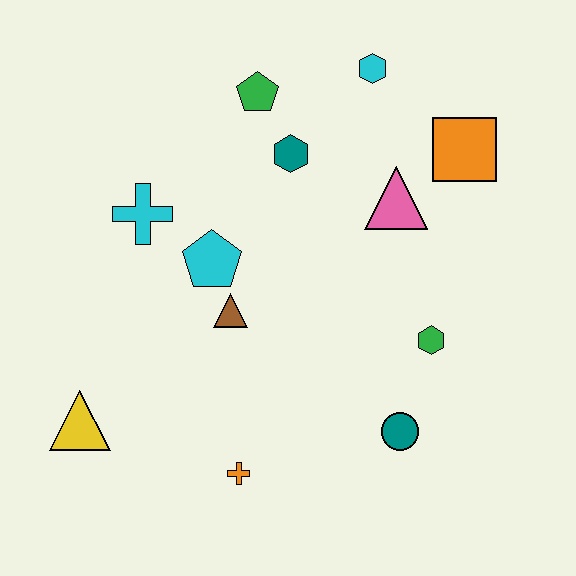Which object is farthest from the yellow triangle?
The orange square is farthest from the yellow triangle.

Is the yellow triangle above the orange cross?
Yes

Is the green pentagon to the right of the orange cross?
Yes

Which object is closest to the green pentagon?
The teal hexagon is closest to the green pentagon.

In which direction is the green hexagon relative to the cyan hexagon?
The green hexagon is below the cyan hexagon.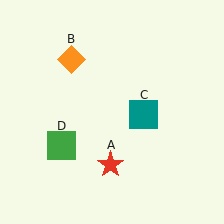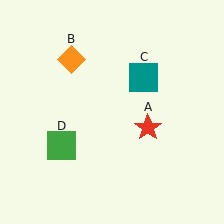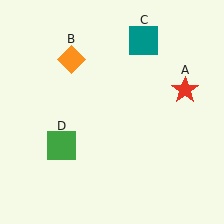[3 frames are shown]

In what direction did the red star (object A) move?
The red star (object A) moved up and to the right.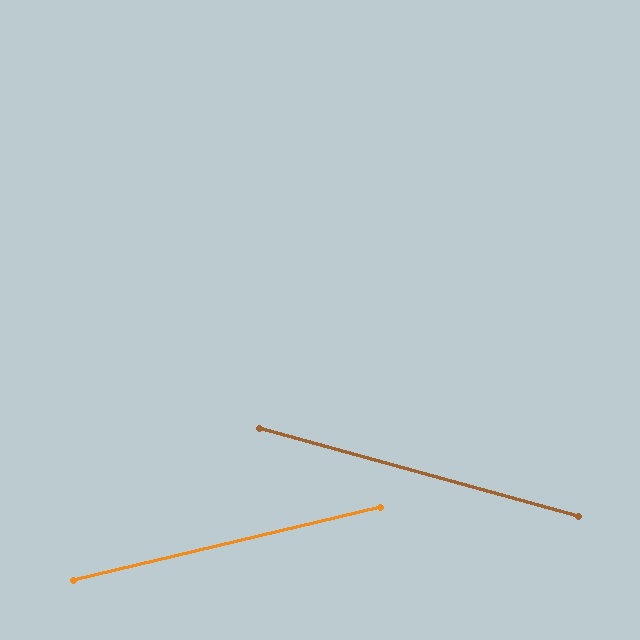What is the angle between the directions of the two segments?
Approximately 29 degrees.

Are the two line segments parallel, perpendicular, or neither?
Neither parallel nor perpendicular — they differ by about 29°.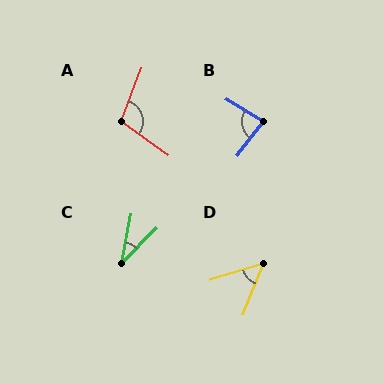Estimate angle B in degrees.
Approximately 83 degrees.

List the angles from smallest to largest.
C (34°), D (51°), B (83°), A (105°).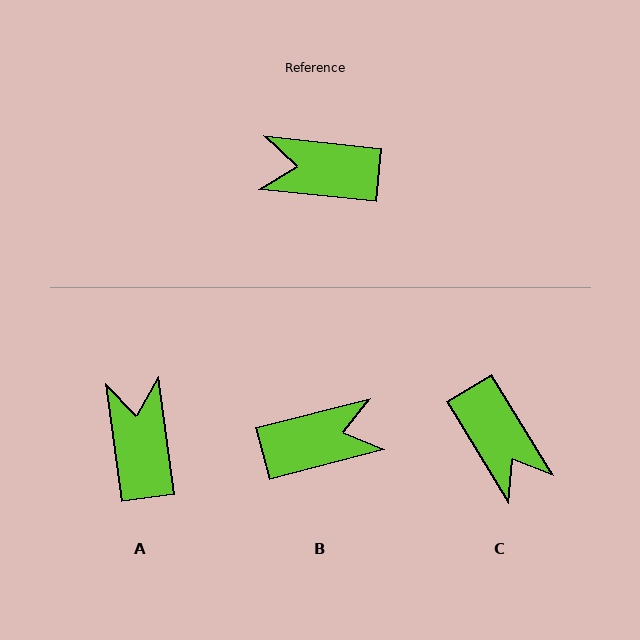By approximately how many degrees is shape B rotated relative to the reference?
Approximately 159 degrees clockwise.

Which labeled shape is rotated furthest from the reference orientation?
B, about 159 degrees away.